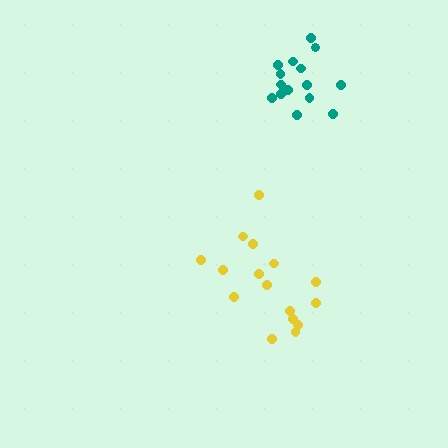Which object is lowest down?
The yellow cluster is bottommost.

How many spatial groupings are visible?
There are 2 spatial groupings.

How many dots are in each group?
Group 1: 15 dots, Group 2: 16 dots (31 total).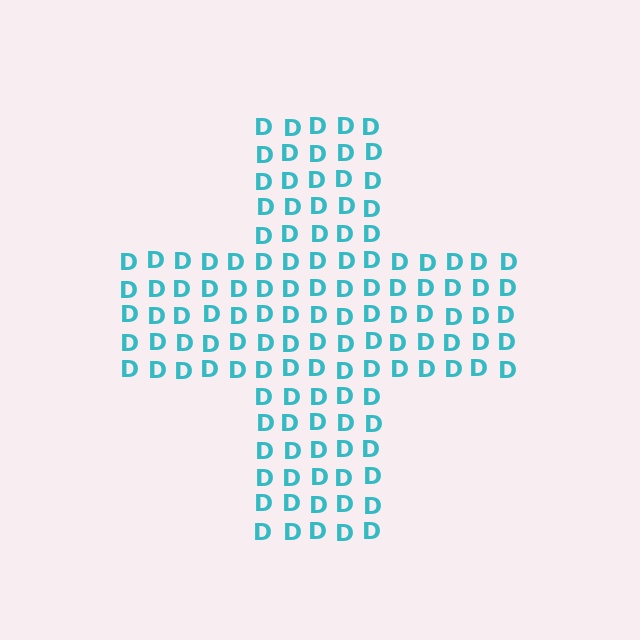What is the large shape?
The large shape is a cross.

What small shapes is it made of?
It is made of small letter D's.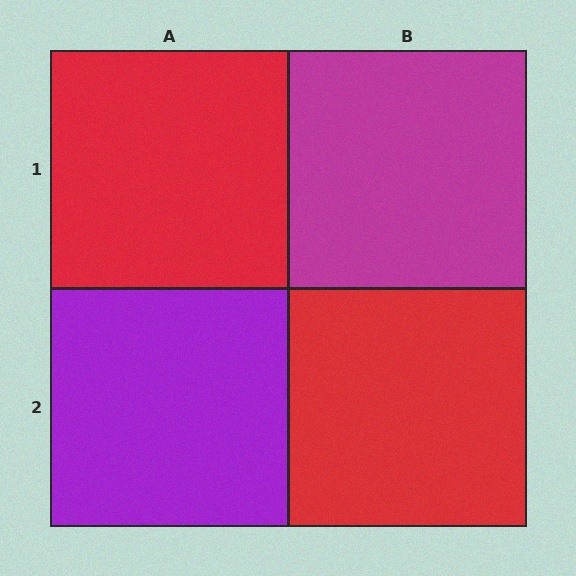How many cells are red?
2 cells are red.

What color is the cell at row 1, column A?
Red.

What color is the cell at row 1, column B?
Magenta.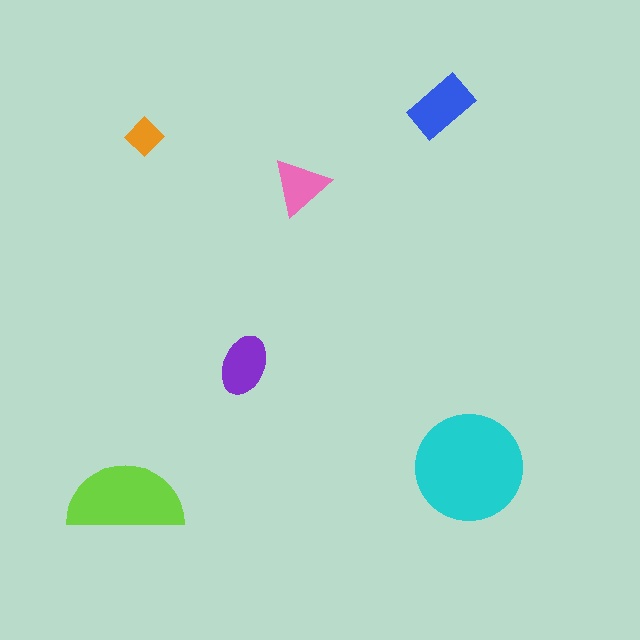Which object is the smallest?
The orange diamond.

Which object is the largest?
The cyan circle.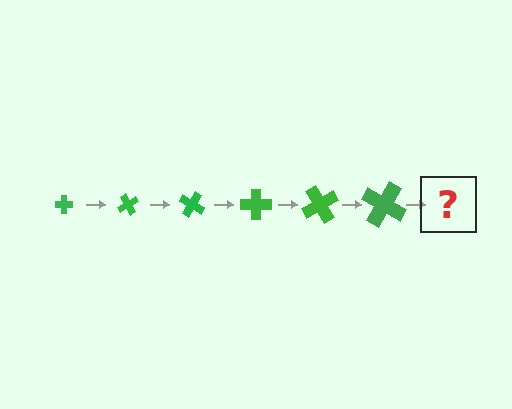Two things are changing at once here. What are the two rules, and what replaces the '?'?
The two rules are that the cross grows larger each step and it rotates 60 degrees each step. The '?' should be a cross, larger than the previous one and rotated 360 degrees from the start.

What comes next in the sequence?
The next element should be a cross, larger than the previous one and rotated 360 degrees from the start.